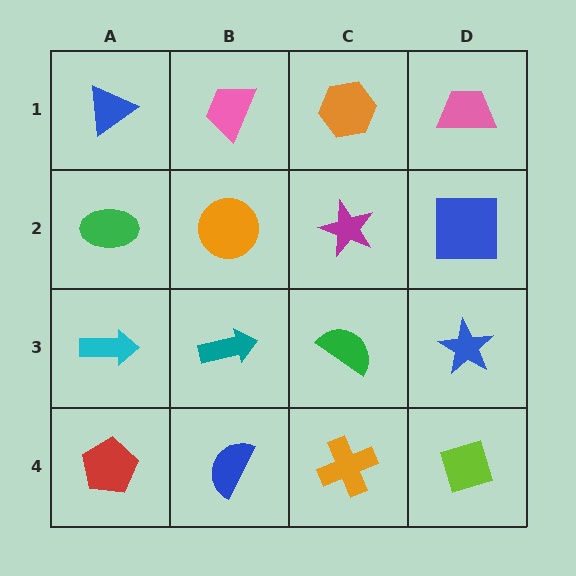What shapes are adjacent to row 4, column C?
A green semicircle (row 3, column C), a blue semicircle (row 4, column B), a lime diamond (row 4, column D).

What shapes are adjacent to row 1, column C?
A magenta star (row 2, column C), a pink trapezoid (row 1, column B), a pink trapezoid (row 1, column D).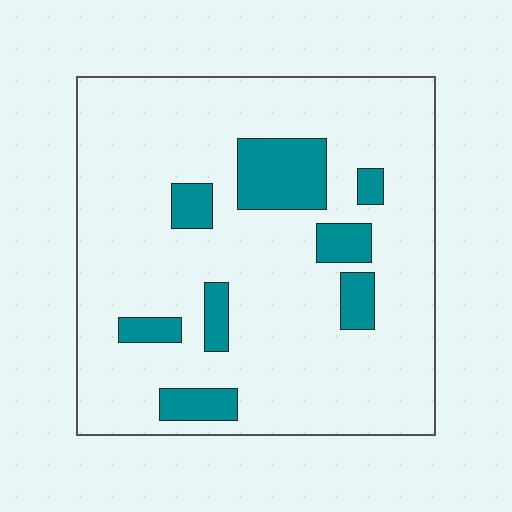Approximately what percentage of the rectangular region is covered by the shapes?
Approximately 15%.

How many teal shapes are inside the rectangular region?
8.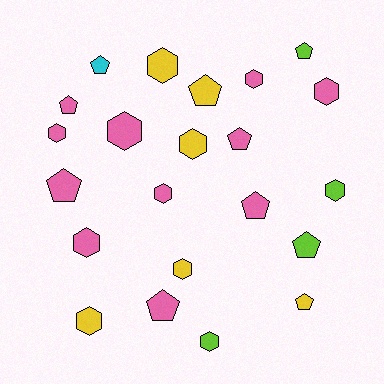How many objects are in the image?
There are 22 objects.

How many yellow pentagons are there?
There are 2 yellow pentagons.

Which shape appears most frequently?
Hexagon, with 12 objects.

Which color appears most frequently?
Pink, with 11 objects.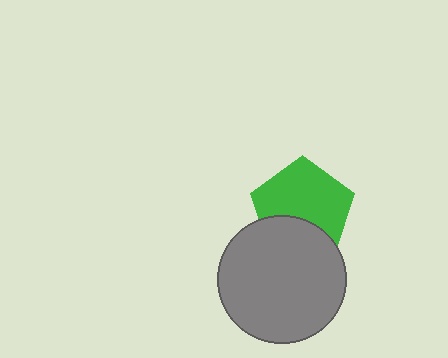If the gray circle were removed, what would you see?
You would see the complete green pentagon.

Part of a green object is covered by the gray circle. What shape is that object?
It is a pentagon.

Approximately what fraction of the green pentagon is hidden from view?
Roughly 33% of the green pentagon is hidden behind the gray circle.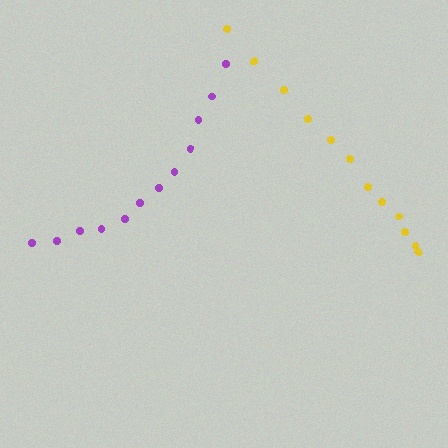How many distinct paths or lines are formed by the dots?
There are 2 distinct paths.